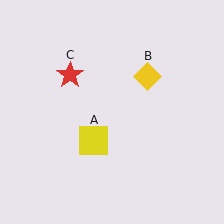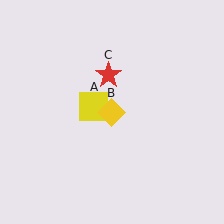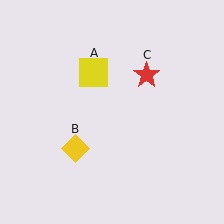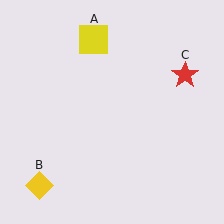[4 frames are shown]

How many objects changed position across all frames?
3 objects changed position: yellow square (object A), yellow diamond (object B), red star (object C).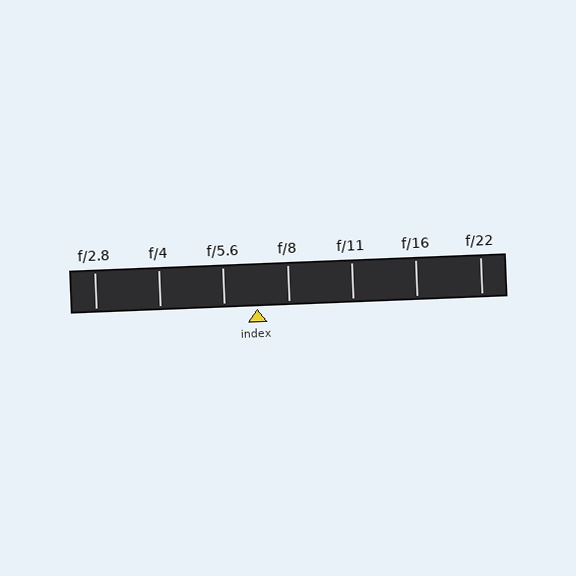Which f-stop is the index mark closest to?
The index mark is closest to f/8.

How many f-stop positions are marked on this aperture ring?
There are 7 f-stop positions marked.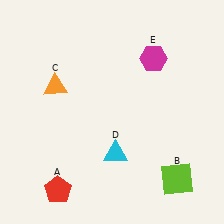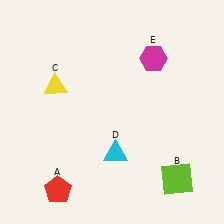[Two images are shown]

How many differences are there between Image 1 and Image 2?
There is 1 difference between the two images.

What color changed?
The triangle (C) changed from orange in Image 1 to yellow in Image 2.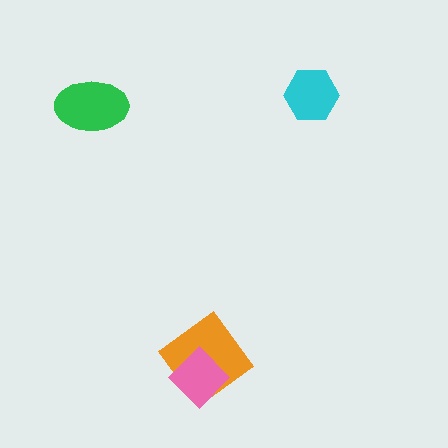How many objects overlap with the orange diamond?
1 object overlaps with the orange diamond.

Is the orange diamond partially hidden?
Yes, it is partially covered by another shape.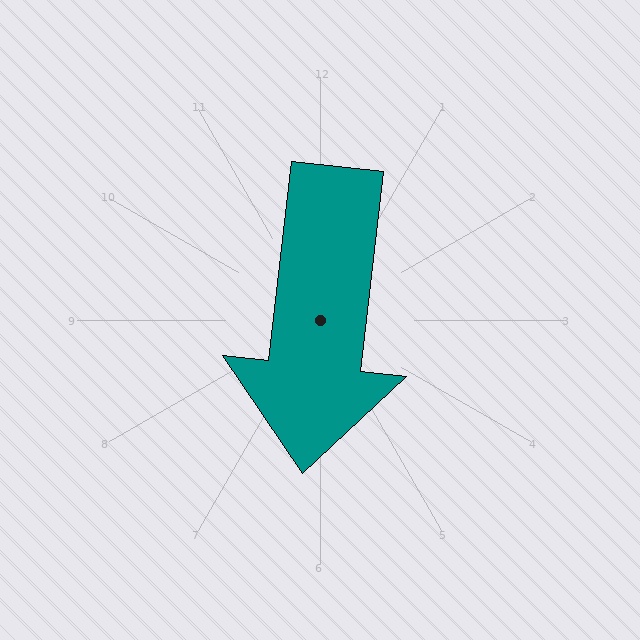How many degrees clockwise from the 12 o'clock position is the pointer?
Approximately 187 degrees.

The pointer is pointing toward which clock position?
Roughly 6 o'clock.